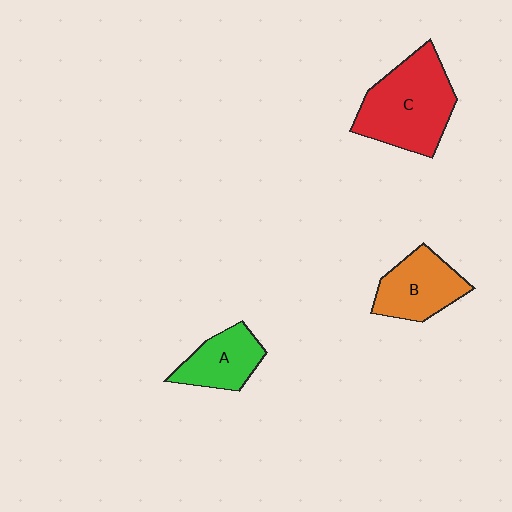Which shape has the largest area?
Shape C (red).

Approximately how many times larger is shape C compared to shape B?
Approximately 1.5 times.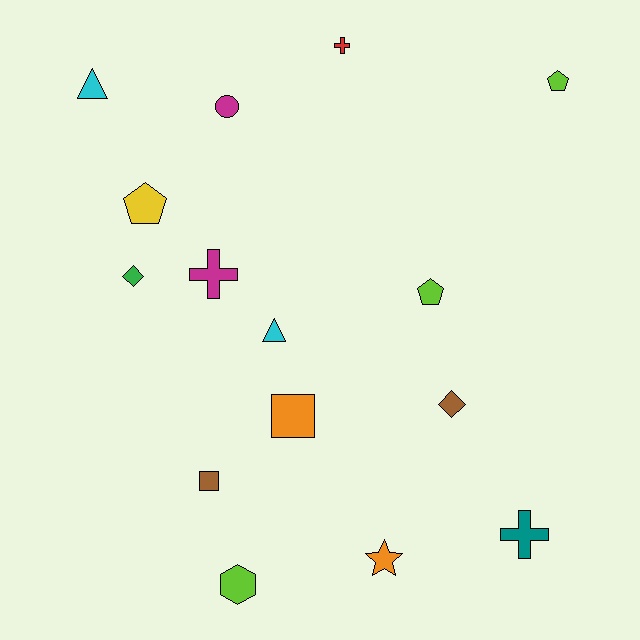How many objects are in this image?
There are 15 objects.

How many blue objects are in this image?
There are no blue objects.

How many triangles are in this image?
There are 2 triangles.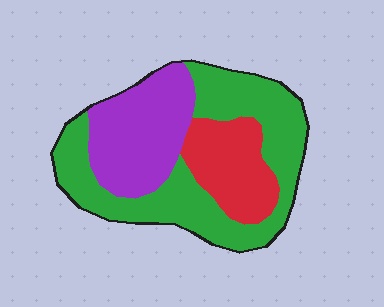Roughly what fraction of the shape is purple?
Purple covers 29% of the shape.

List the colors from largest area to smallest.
From largest to smallest: green, purple, red.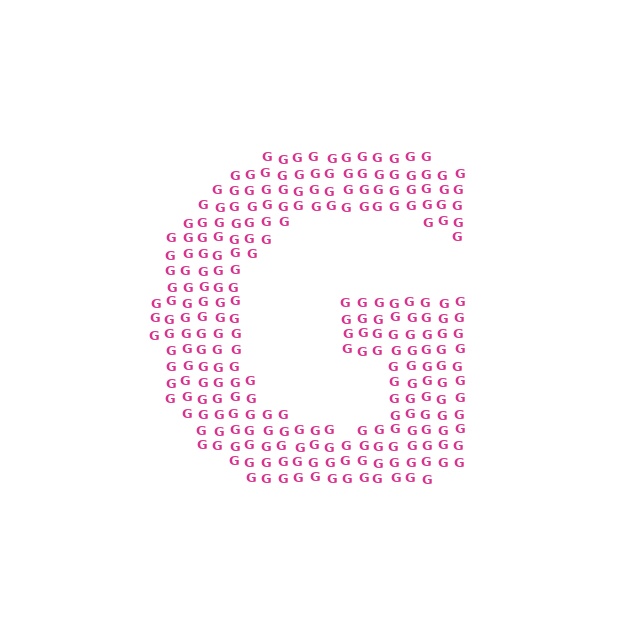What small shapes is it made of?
It is made of small letter G's.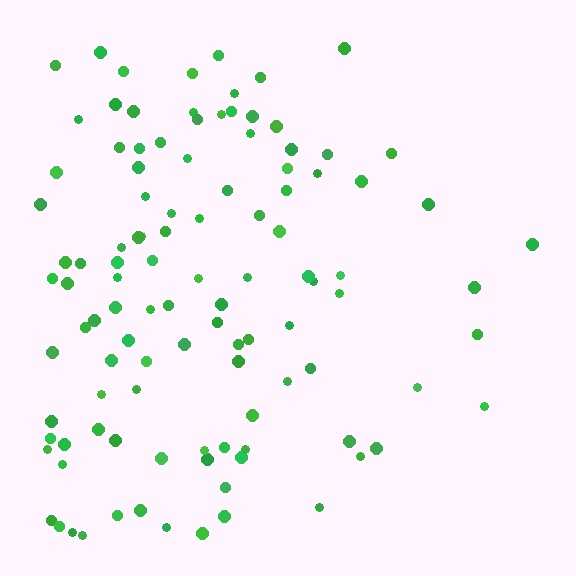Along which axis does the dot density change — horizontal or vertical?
Horizontal.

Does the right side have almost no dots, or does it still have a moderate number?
Still a moderate number, just noticeably fewer than the left.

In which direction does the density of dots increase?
From right to left, with the left side densest.